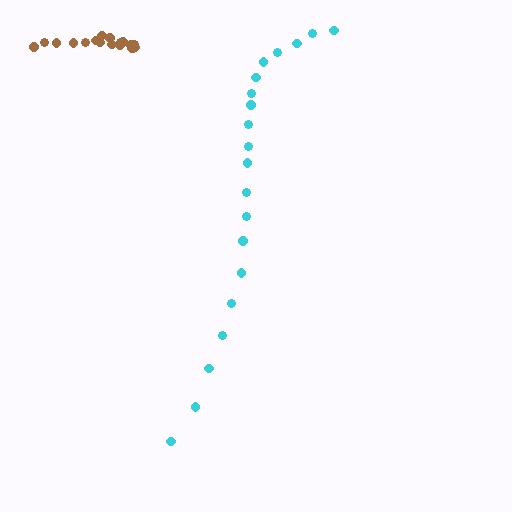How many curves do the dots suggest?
There are 2 distinct paths.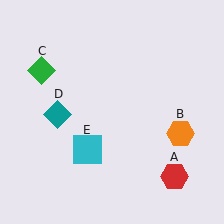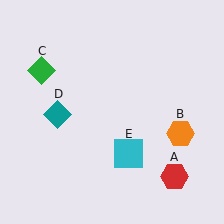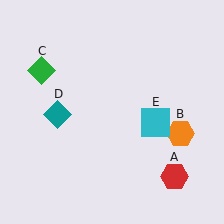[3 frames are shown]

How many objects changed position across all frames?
1 object changed position: cyan square (object E).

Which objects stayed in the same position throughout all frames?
Red hexagon (object A) and orange hexagon (object B) and green diamond (object C) and teal diamond (object D) remained stationary.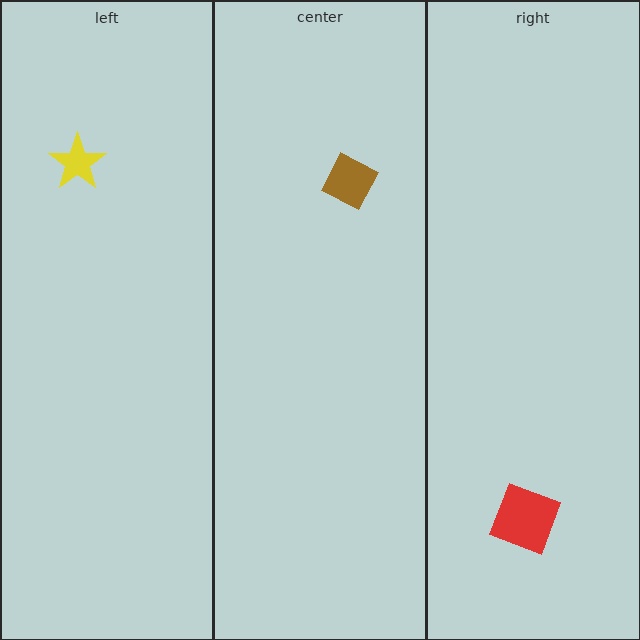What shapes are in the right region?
The red square.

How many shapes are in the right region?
1.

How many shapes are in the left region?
1.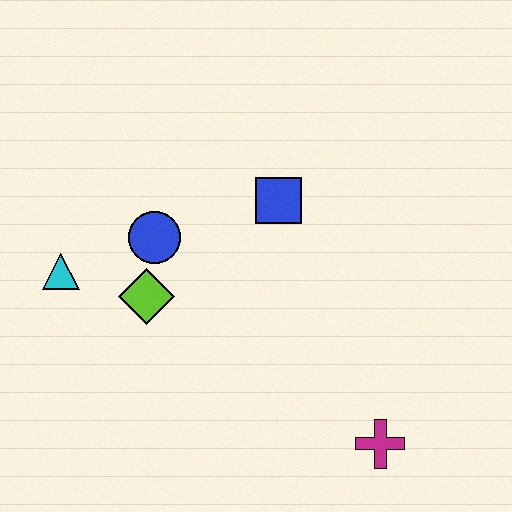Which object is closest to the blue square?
The blue circle is closest to the blue square.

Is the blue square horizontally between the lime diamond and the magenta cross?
Yes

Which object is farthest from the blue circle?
The magenta cross is farthest from the blue circle.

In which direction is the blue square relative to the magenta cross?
The blue square is above the magenta cross.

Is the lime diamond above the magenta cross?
Yes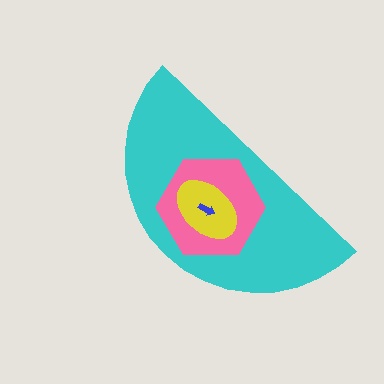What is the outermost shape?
The cyan semicircle.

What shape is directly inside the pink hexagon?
The yellow ellipse.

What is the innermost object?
The blue arrow.